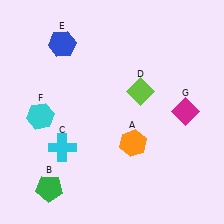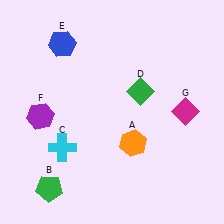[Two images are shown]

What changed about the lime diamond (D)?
In Image 1, D is lime. In Image 2, it changed to green.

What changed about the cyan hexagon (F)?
In Image 1, F is cyan. In Image 2, it changed to purple.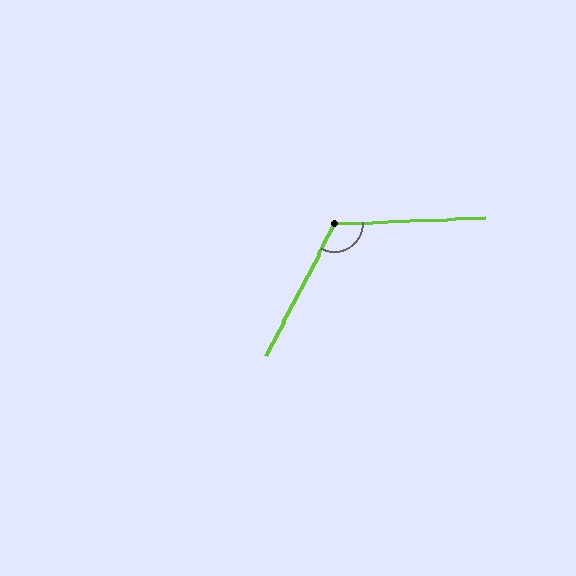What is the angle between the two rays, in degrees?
Approximately 120 degrees.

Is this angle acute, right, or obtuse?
It is obtuse.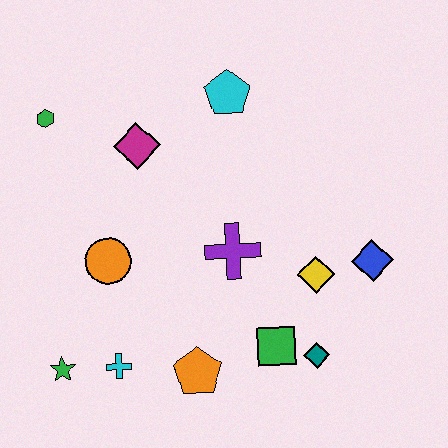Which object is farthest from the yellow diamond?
The green hexagon is farthest from the yellow diamond.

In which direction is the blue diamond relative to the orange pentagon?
The blue diamond is to the right of the orange pentagon.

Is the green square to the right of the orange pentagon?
Yes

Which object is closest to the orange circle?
The cyan cross is closest to the orange circle.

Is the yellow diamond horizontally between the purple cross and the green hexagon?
No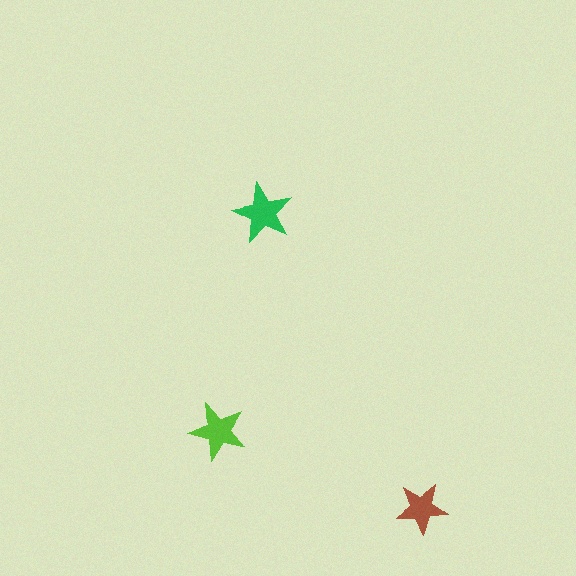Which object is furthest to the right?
The brown star is rightmost.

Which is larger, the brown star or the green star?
The green one.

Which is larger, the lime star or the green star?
The green one.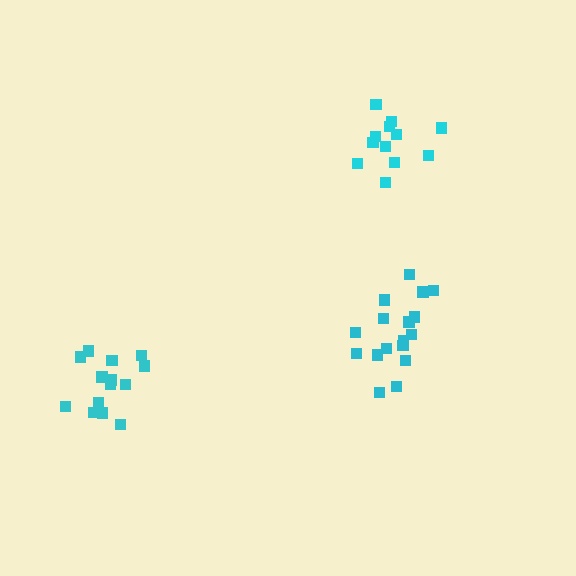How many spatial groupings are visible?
There are 3 spatial groupings.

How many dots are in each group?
Group 1: 12 dots, Group 2: 14 dots, Group 3: 17 dots (43 total).